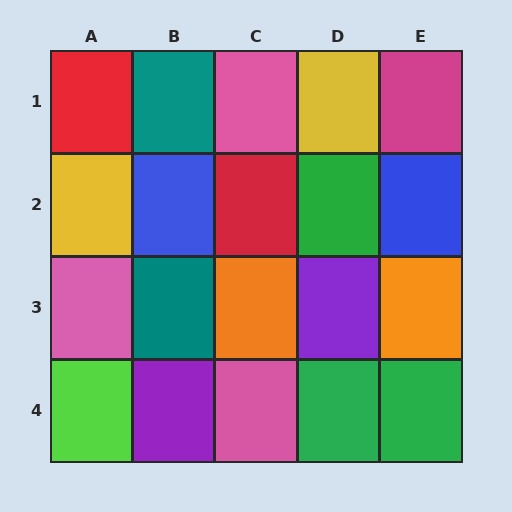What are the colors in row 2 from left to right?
Yellow, blue, red, green, blue.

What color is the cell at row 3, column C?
Orange.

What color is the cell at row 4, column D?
Green.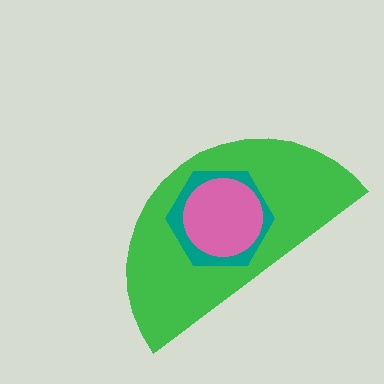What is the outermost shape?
The green semicircle.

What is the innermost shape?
The pink circle.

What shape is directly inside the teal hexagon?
The pink circle.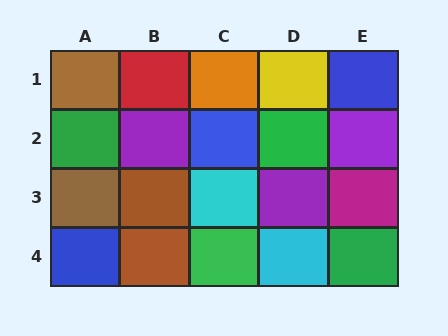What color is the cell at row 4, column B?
Brown.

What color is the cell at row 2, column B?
Purple.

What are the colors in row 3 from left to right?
Brown, brown, cyan, purple, magenta.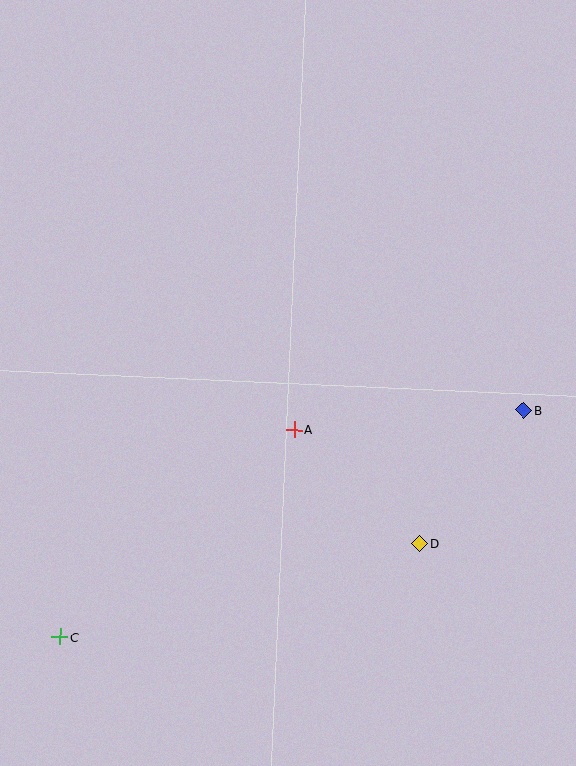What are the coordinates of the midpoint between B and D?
The midpoint between B and D is at (472, 477).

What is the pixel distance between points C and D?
The distance between C and D is 372 pixels.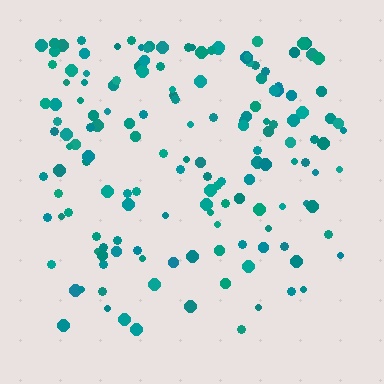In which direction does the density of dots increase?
From bottom to top, with the top side densest.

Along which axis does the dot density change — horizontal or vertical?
Vertical.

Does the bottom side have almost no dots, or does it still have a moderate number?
Still a moderate number, just noticeably fewer than the top.